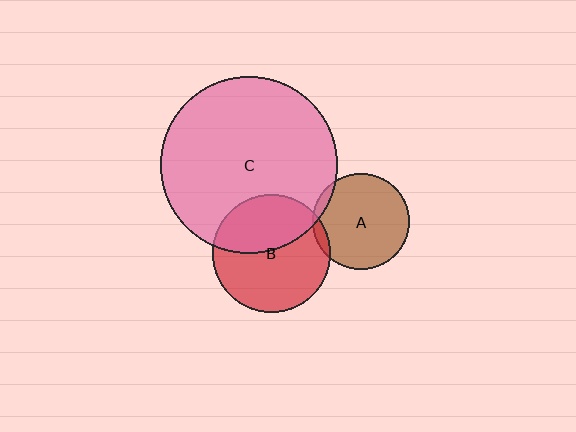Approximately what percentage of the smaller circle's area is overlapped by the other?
Approximately 40%.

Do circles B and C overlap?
Yes.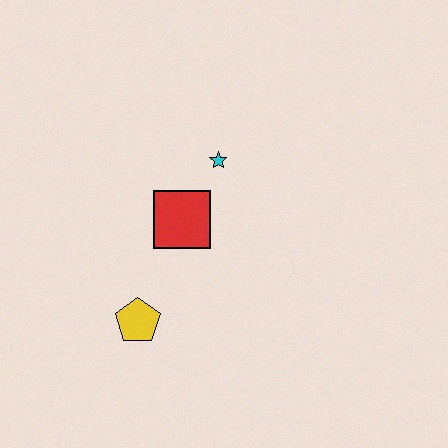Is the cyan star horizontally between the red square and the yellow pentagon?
No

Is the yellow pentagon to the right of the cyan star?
No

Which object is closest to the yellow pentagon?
The red square is closest to the yellow pentagon.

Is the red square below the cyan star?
Yes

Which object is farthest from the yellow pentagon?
The cyan star is farthest from the yellow pentagon.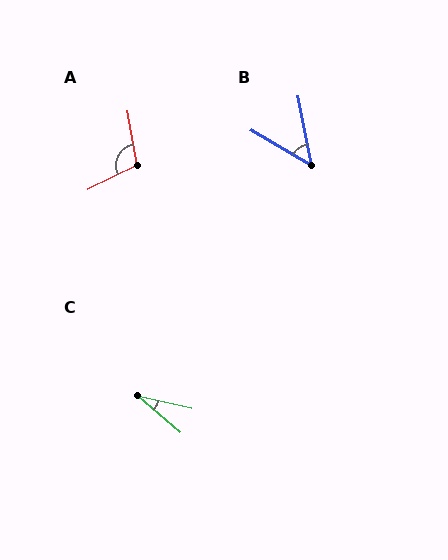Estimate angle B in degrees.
Approximately 49 degrees.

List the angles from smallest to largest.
C (28°), B (49°), A (106°).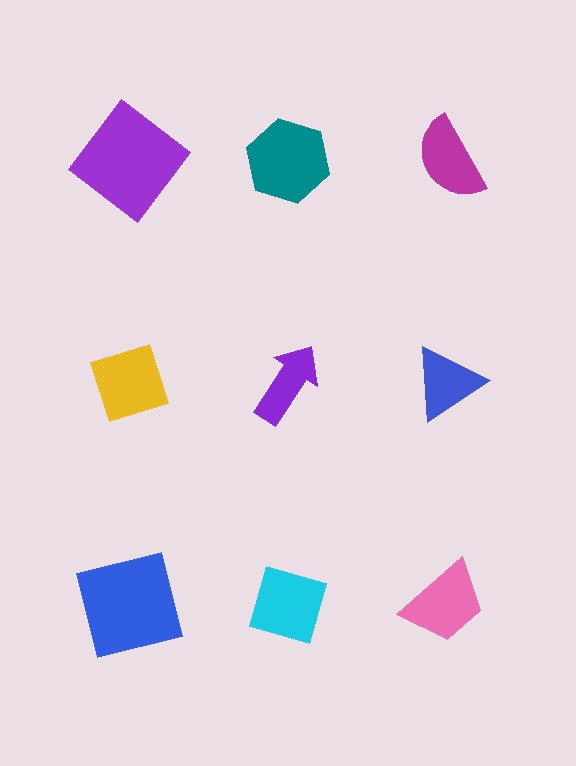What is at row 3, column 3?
A pink trapezoid.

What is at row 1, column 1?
A purple diamond.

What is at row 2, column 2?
A purple arrow.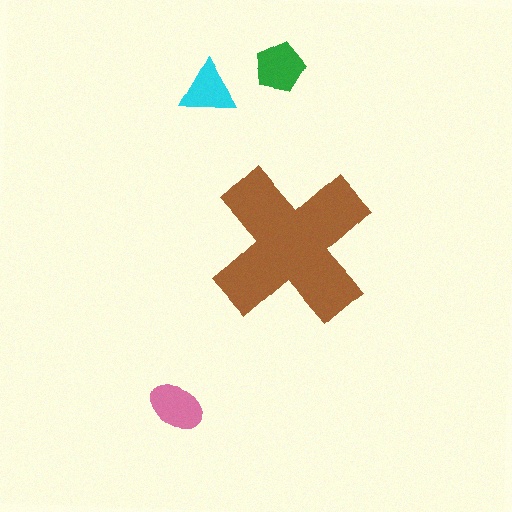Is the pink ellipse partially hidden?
No, the pink ellipse is fully visible.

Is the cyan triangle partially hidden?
No, the cyan triangle is fully visible.